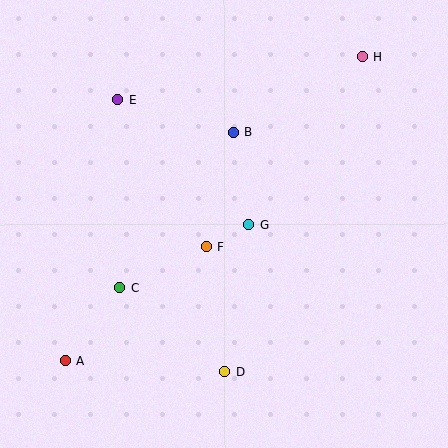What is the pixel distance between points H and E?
The distance between H and E is 249 pixels.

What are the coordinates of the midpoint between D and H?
The midpoint between D and H is at (294, 214).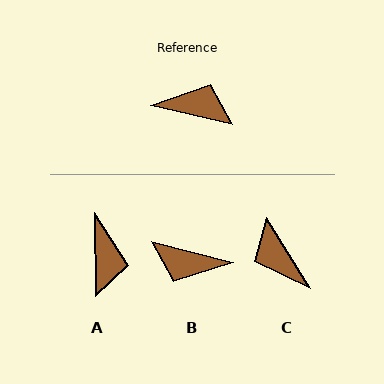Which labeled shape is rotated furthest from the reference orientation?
B, about 179 degrees away.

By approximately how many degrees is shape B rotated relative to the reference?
Approximately 179 degrees counter-clockwise.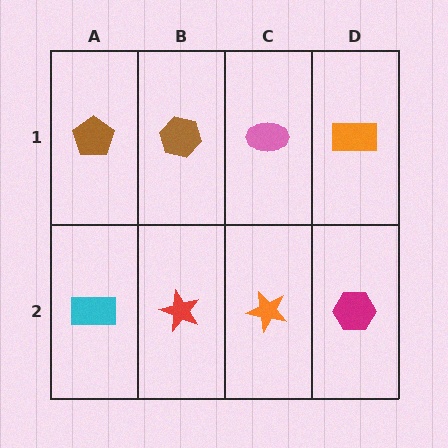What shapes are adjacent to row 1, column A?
A cyan rectangle (row 2, column A), a brown hexagon (row 1, column B).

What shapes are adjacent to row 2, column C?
A pink ellipse (row 1, column C), a red star (row 2, column B), a magenta hexagon (row 2, column D).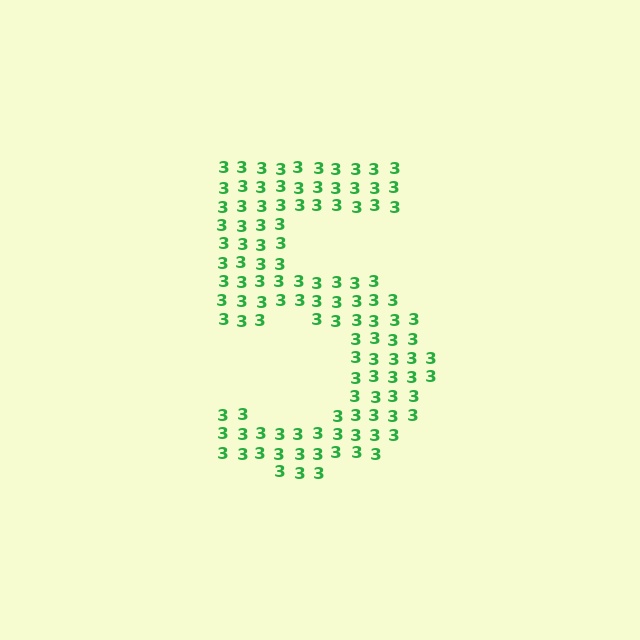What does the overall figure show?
The overall figure shows the digit 5.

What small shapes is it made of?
It is made of small digit 3's.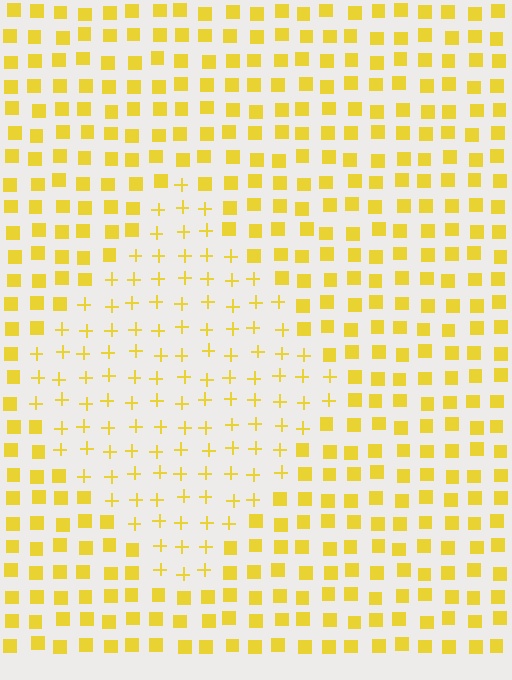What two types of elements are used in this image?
The image uses plus signs inside the diamond region and squares outside it.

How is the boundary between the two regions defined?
The boundary is defined by a change in element shape: plus signs inside vs. squares outside. All elements share the same color and spacing.